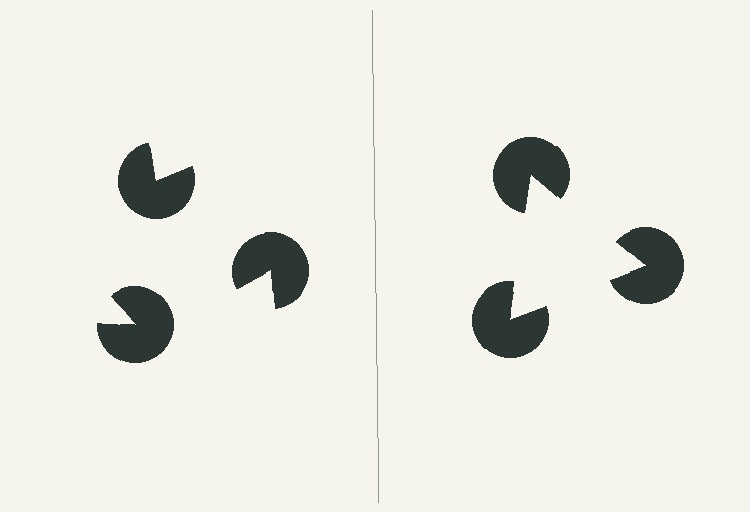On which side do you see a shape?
An illusory triangle appears on the right side. On the left side the wedge cuts are rotated, so no coherent shape forms.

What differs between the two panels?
The pac-man discs are positioned identically on both sides; only the wedge orientations differ. On the right they align to a triangle; on the left they are misaligned.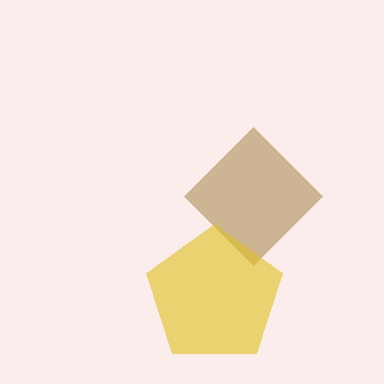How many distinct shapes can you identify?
There are 2 distinct shapes: a brown diamond, a yellow pentagon.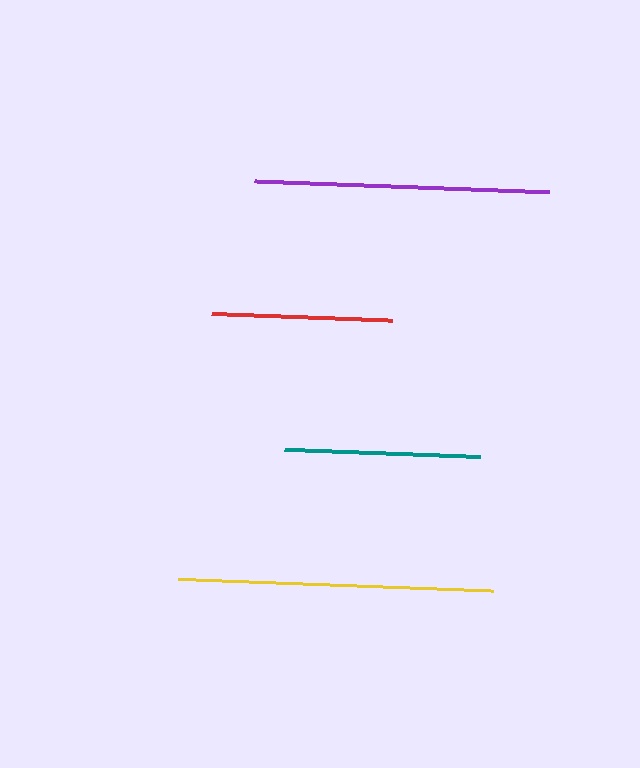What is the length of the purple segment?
The purple segment is approximately 296 pixels long.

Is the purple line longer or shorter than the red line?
The purple line is longer than the red line.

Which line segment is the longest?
The yellow line is the longest at approximately 315 pixels.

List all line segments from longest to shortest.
From longest to shortest: yellow, purple, teal, red.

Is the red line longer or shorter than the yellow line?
The yellow line is longer than the red line.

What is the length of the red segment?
The red segment is approximately 181 pixels long.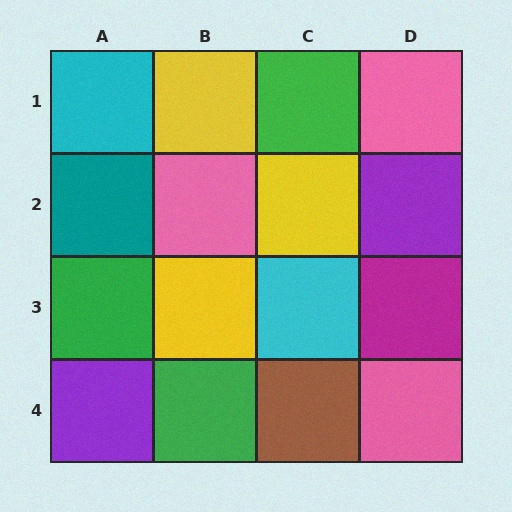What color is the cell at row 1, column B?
Yellow.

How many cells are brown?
1 cell is brown.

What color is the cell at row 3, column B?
Yellow.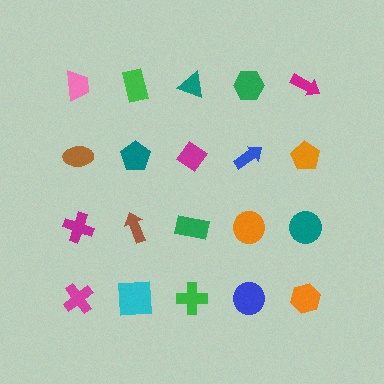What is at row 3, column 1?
A magenta cross.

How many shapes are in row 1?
5 shapes.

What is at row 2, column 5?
An orange pentagon.